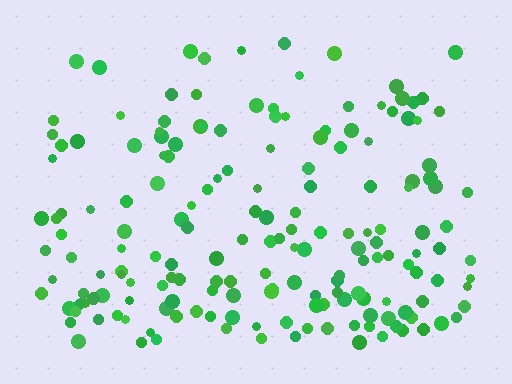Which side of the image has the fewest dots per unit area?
The top.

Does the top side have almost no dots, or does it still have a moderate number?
Still a moderate number, just noticeably fewer than the bottom.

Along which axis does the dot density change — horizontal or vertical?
Vertical.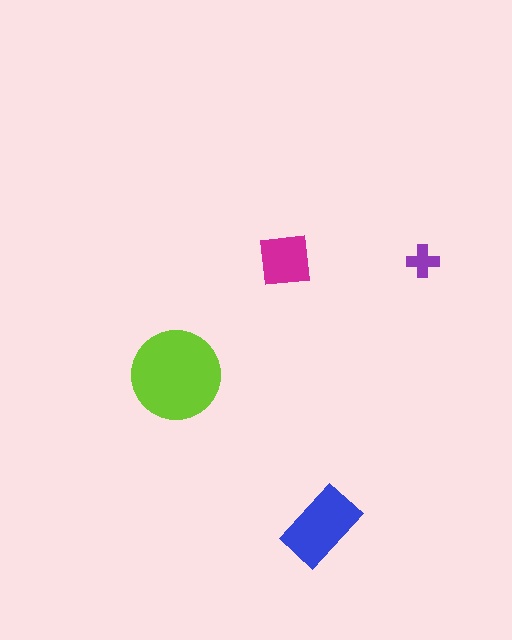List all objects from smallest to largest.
The purple cross, the magenta square, the blue rectangle, the lime circle.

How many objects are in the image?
There are 4 objects in the image.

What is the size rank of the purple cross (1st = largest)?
4th.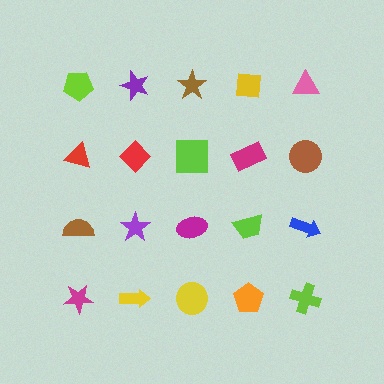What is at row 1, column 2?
A purple star.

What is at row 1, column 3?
A brown star.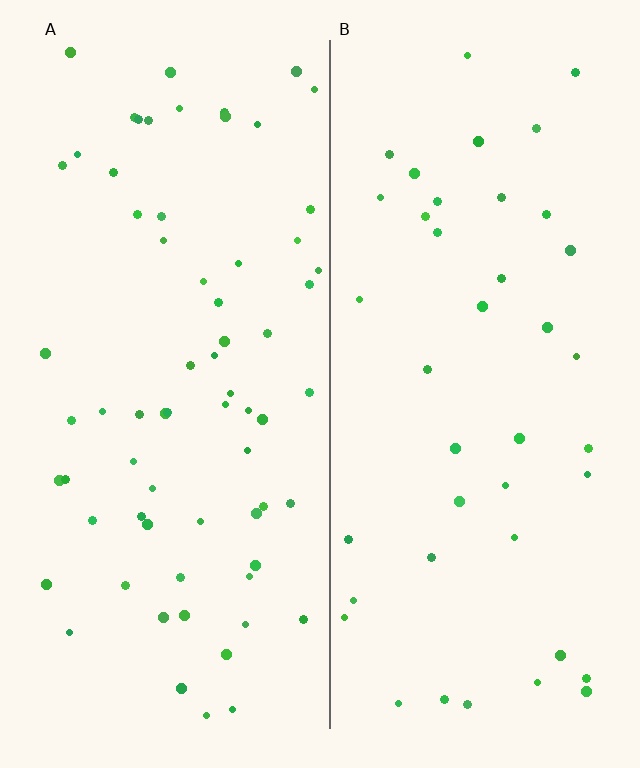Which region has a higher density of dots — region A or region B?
A (the left).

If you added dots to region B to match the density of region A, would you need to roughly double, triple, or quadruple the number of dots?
Approximately double.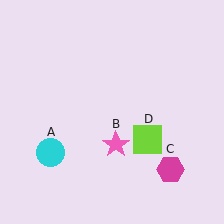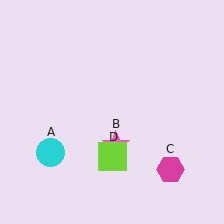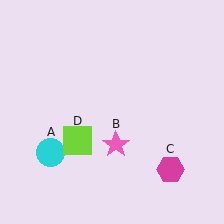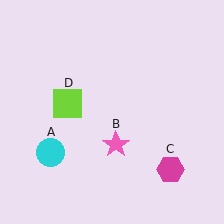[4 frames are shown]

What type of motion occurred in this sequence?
The lime square (object D) rotated clockwise around the center of the scene.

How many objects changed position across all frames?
1 object changed position: lime square (object D).